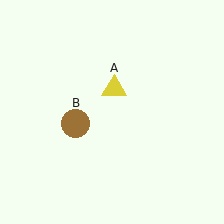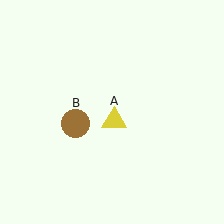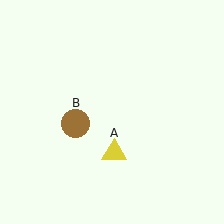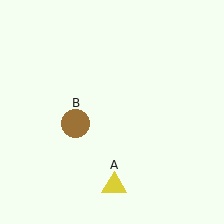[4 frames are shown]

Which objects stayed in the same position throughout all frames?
Brown circle (object B) remained stationary.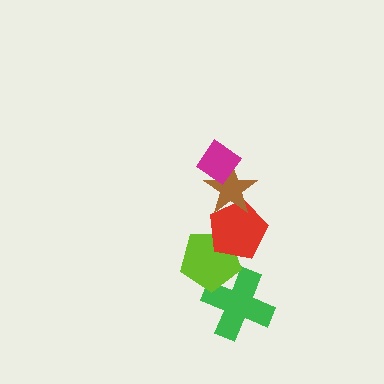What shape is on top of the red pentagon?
The brown star is on top of the red pentagon.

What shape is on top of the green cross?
The lime pentagon is on top of the green cross.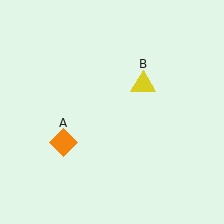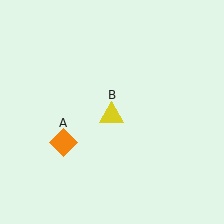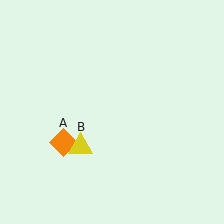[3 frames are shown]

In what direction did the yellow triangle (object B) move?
The yellow triangle (object B) moved down and to the left.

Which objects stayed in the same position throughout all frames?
Orange diamond (object A) remained stationary.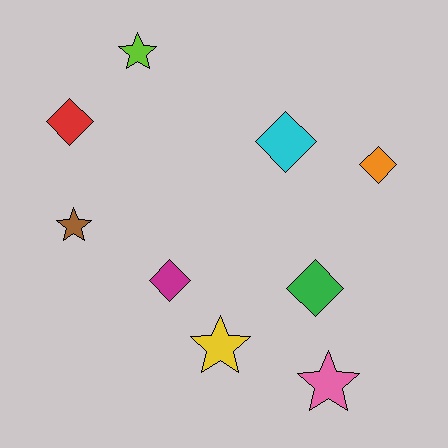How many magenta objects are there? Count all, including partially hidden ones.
There is 1 magenta object.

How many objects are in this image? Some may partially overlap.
There are 9 objects.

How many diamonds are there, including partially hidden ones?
There are 5 diamonds.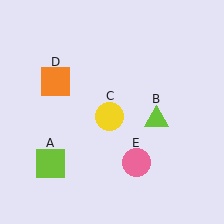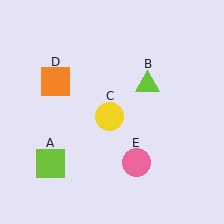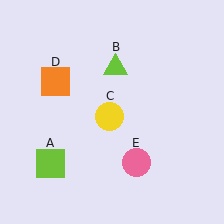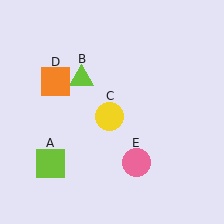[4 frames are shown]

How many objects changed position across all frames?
1 object changed position: lime triangle (object B).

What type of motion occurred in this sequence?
The lime triangle (object B) rotated counterclockwise around the center of the scene.